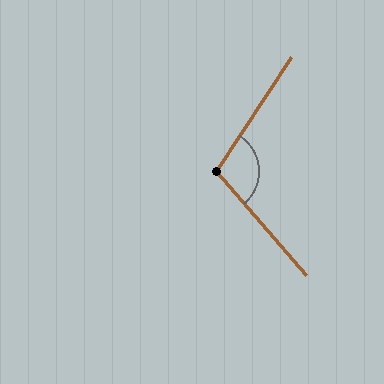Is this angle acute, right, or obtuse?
It is obtuse.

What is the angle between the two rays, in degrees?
Approximately 106 degrees.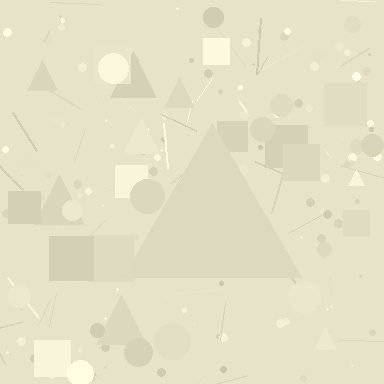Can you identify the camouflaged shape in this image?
The camouflaged shape is a triangle.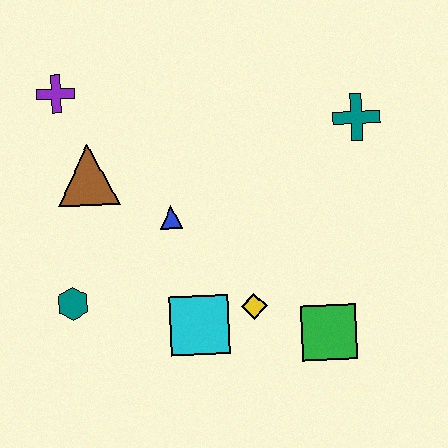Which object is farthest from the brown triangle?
The green square is farthest from the brown triangle.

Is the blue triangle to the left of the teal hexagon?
No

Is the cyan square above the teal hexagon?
No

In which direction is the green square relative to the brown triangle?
The green square is to the right of the brown triangle.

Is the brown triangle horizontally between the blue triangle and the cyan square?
No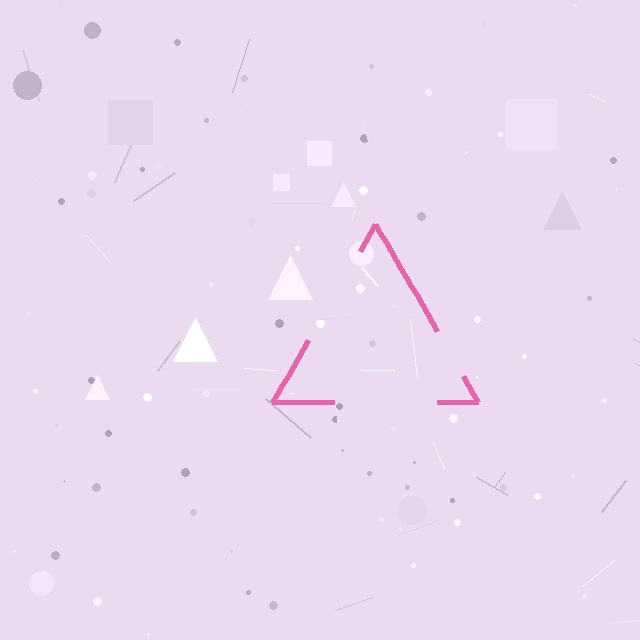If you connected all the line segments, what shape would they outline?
They would outline a triangle.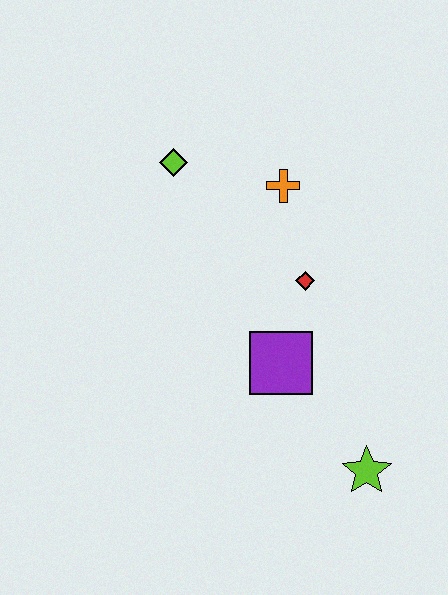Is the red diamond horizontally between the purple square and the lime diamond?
No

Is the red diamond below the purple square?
No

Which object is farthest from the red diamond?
The lime star is farthest from the red diamond.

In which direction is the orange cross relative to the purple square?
The orange cross is above the purple square.